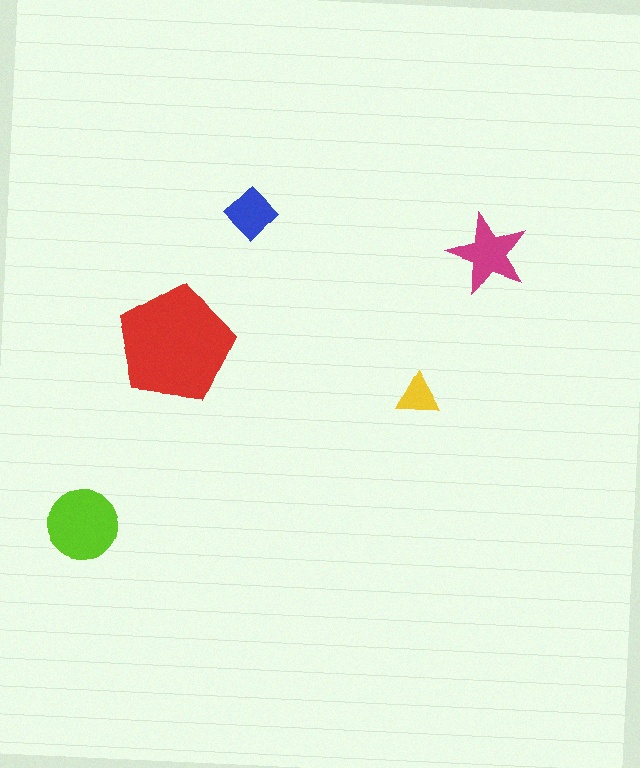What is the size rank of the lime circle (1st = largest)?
2nd.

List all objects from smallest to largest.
The yellow triangle, the blue diamond, the magenta star, the lime circle, the red pentagon.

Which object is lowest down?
The lime circle is bottommost.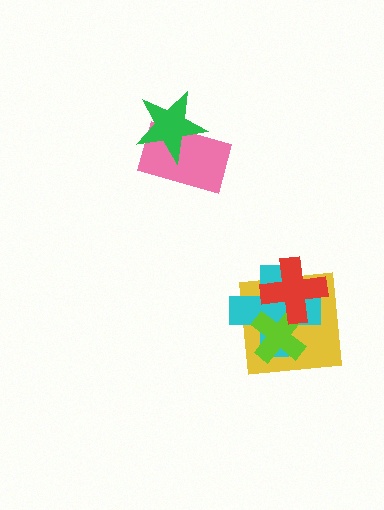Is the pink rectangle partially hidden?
Yes, it is partially covered by another shape.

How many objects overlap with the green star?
1 object overlaps with the green star.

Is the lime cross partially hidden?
Yes, it is partially covered by another shape.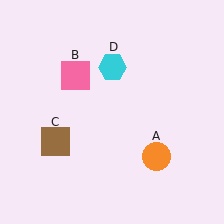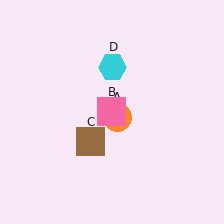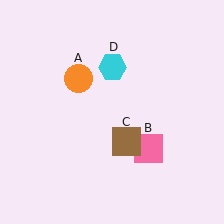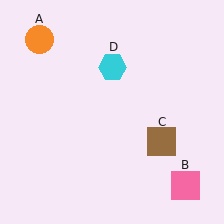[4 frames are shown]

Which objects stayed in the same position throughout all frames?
Cyan hexagon (object D) remained stationary.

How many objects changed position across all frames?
3 objects changed position: orange circle (object A), pink square (object B), brown square (object C).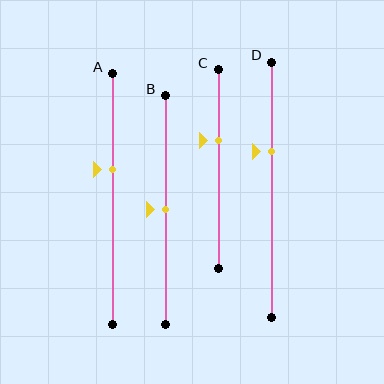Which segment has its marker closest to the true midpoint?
Segment B has its marker closest to the true midpoint.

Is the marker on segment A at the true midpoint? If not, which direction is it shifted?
No, the marker on segment A is shifted upward by about 12% of the segment length.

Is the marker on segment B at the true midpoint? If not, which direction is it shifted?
Yes, the marker on segment B is at the true midpoint.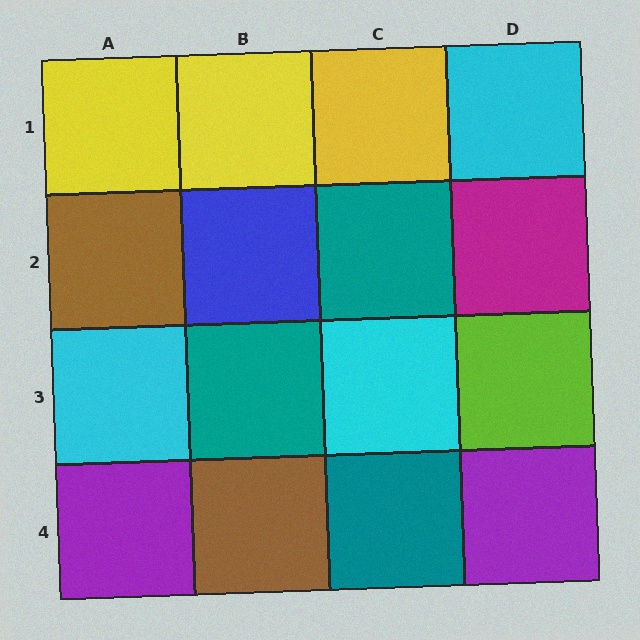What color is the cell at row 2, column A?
Brown.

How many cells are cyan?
3 cells are cyan.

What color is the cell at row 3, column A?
Cyan.